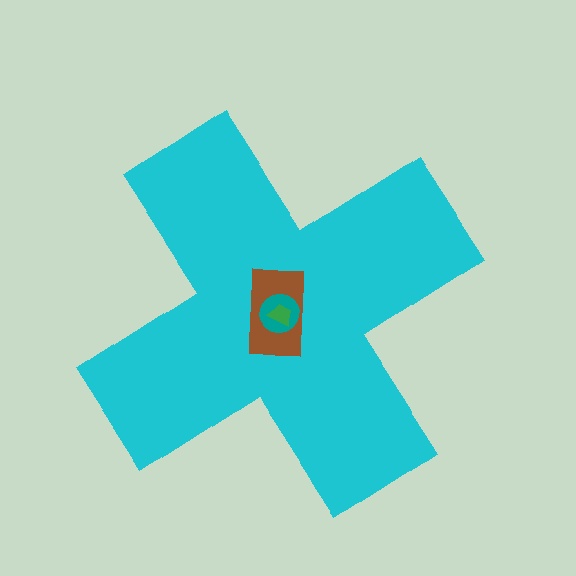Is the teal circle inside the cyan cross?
Yes.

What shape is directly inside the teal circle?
The green trapezoid.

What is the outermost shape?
The cyan cross.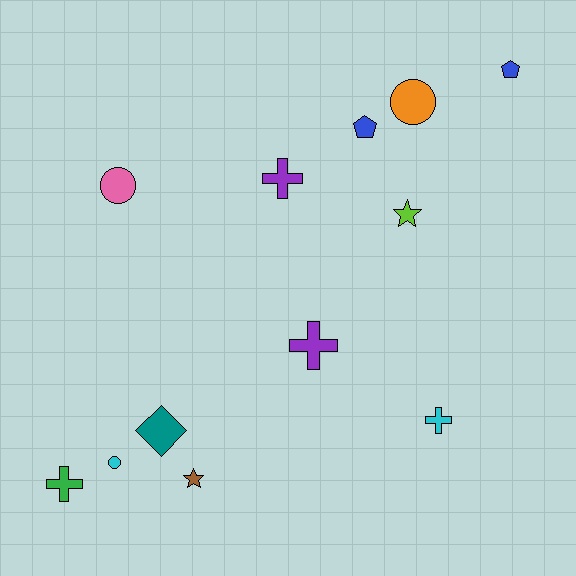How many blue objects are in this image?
There are 2 blue objects.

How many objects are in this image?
There are 12 objects.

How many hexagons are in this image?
There are no hexagons.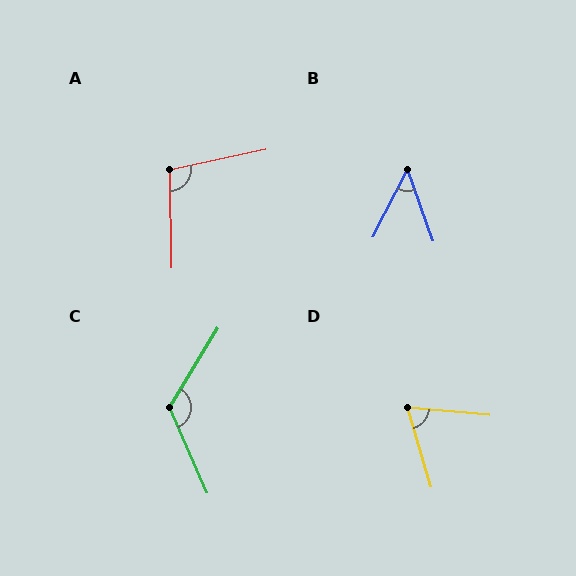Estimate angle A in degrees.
Approximately 101 degrees.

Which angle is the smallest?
B, at approximately 47 degrees.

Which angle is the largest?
C, at approximately 125 degrees.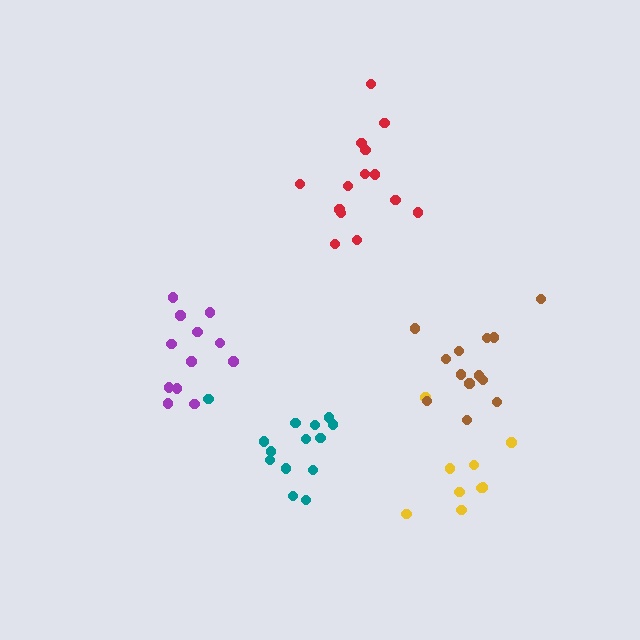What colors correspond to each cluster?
The clusters are colored: red, yellow, purple, brown, teal.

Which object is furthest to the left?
The purple cluster is leftmost.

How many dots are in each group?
Group 1: 14 dots, Group 2: 9 dots, Group 3: 12 dots, Group 4: 13 dots, Group 5: 14 dots (62 total).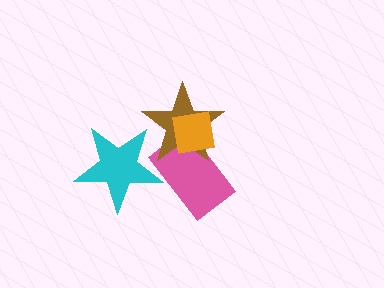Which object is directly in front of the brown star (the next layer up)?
The cyan star is directly in front of the brown star.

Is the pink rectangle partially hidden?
Yes, it is partially covered by another shape.